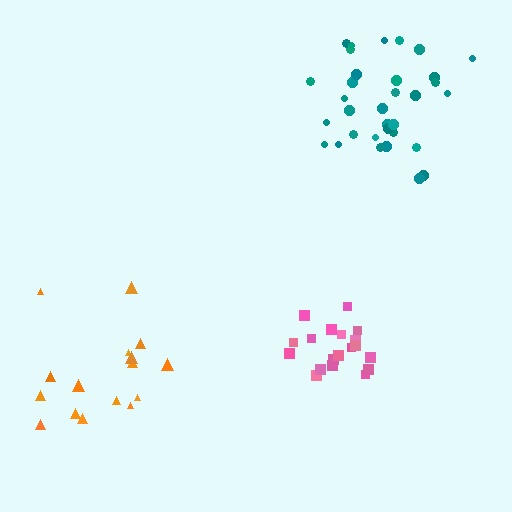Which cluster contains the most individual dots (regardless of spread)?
Teal (33).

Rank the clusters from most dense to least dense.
pink, teal, orange.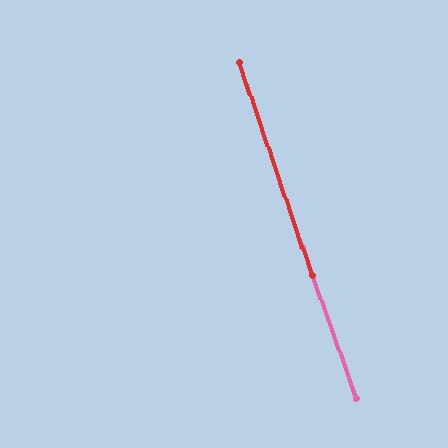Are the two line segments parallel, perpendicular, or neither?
Parallel — their directions differ by only 0.8°.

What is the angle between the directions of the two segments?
Approximately 1 degree.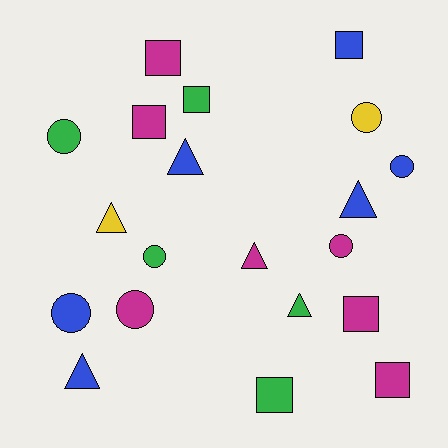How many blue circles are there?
There are 2 blue circles.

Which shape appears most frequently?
Circle, with 7 objects.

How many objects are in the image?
There are 20 objects.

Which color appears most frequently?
Magenta, with 7 objects.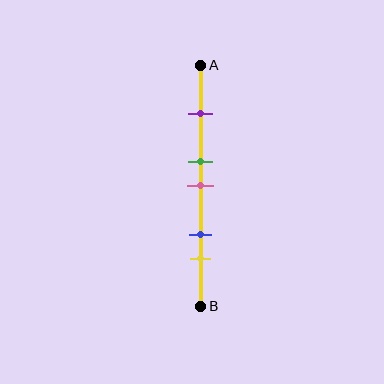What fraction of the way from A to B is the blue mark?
The blue mark is approximately 70% (0.7) of the way from A to B.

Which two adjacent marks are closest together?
The green and pink marks are the closest adjacent pair.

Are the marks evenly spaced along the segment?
No, the marks are not evenly spaced.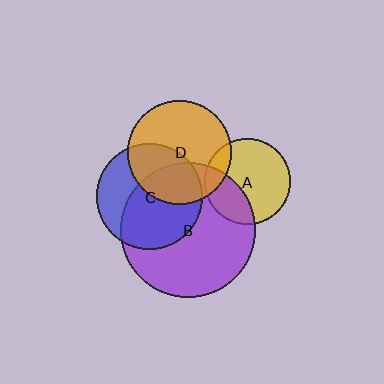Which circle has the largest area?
Circle B (purple).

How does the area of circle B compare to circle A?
Approximately 2.5 times.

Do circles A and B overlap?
Yes.